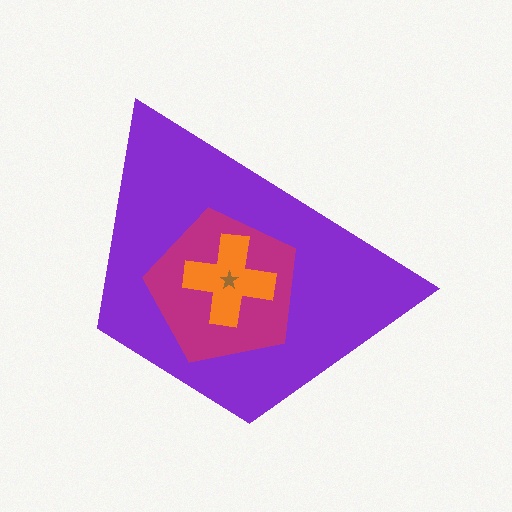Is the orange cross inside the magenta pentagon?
Yes.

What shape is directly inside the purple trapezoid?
The magenta pentagon.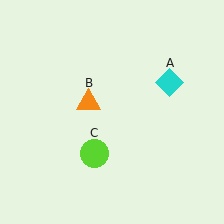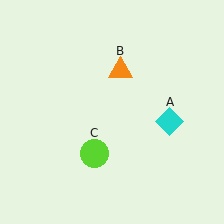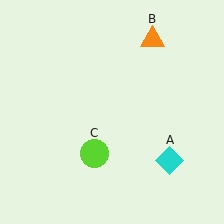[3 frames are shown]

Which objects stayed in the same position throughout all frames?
Lime circle (object C) remained stationary.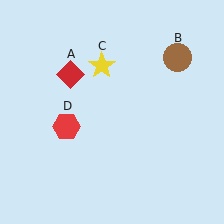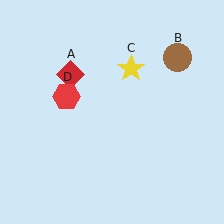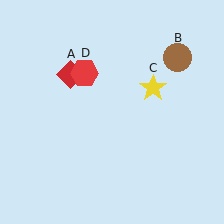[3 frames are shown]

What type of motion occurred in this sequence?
The yellow star (object C), red hexagon (object D) rotated clockwise around the center of the scene.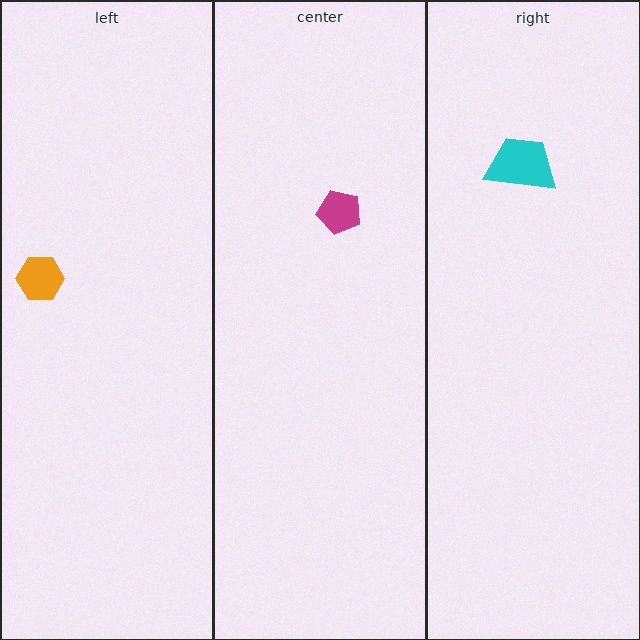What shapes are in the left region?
The orange hexagon.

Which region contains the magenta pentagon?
The center region.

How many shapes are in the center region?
1.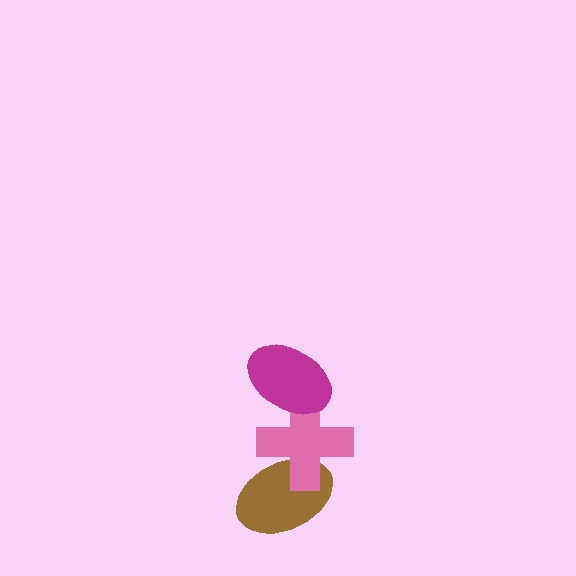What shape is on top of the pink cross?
The magenta ellipse is on top of the pink cross.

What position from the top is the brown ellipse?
The brown ellipse is 3rd from the top.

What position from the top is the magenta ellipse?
The magenta ellipse is 1st from the top.